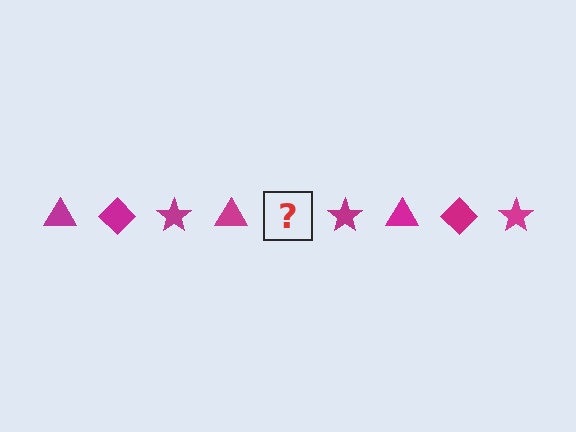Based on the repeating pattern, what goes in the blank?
The blank should be a magenta diamond.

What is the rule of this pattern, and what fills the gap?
The rule is that the pattern cycles through triangle, diamond, star shapes in magenta. The gap should be filled with a magenta diamond.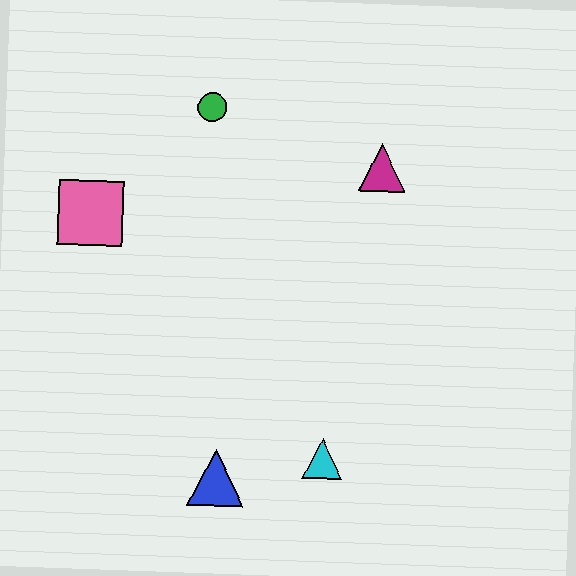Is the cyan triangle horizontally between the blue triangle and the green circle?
No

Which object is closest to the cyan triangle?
The blue triangle is closest to the cyan triangle.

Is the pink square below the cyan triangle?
No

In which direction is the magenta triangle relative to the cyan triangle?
The magenta triangle is above the cyan triangle.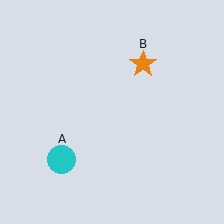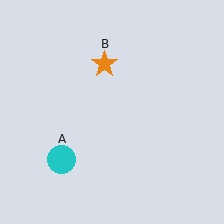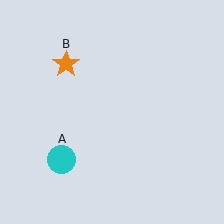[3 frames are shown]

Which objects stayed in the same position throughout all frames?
Cyan circle (object A) remained stationary.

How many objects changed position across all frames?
1 object changed position: orange star (object B).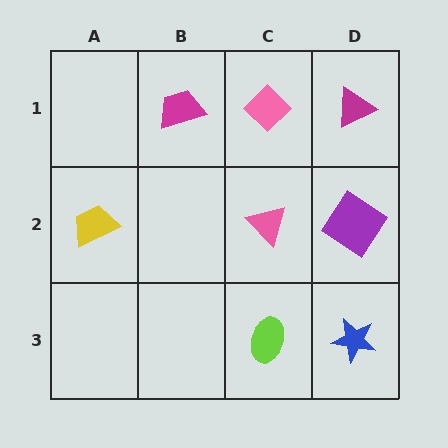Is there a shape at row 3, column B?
No, that cell is empty.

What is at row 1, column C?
A pink diamond.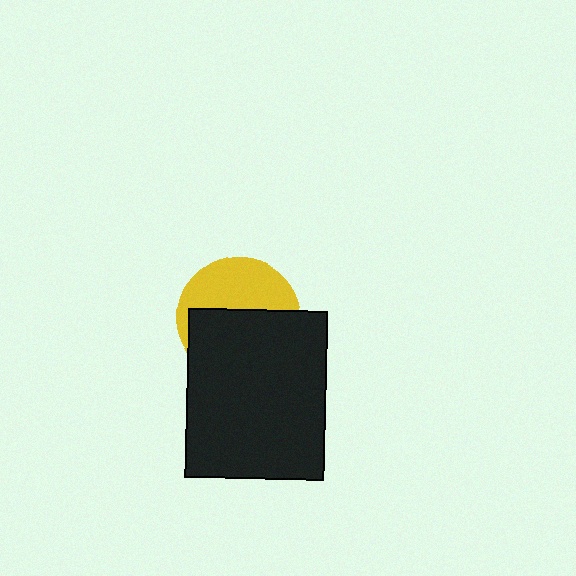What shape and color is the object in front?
The object in front is a black rectangle.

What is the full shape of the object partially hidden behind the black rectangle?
The partially hidden object is a yellow circle.